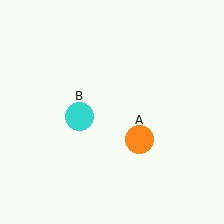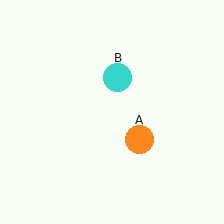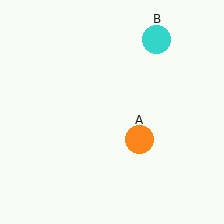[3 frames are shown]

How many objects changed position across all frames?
1 object changed position: cyan circle (object B).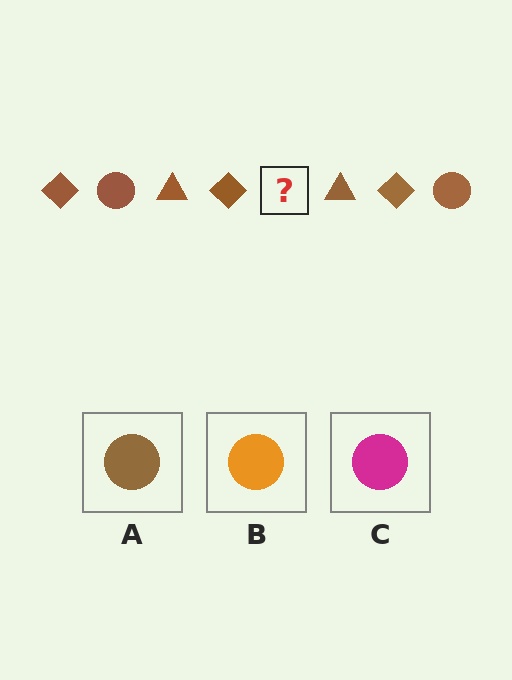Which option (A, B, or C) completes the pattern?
A.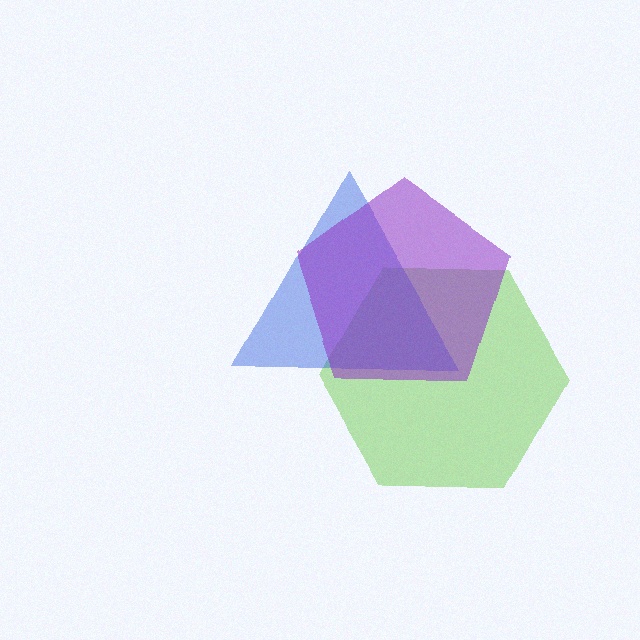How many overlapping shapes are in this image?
There are 3 overlapping shapes in the image.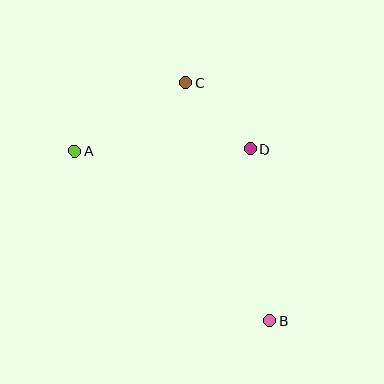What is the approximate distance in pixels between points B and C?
The distance between B and C is approximately 252 pixels.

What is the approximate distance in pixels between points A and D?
The distance between A and D is approximately 175 pixels.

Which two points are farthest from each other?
Points A and B are farthest from each other.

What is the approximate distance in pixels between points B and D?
The distance between B and D is approximately 173 pixels.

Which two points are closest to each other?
Points C and D are closest to each other.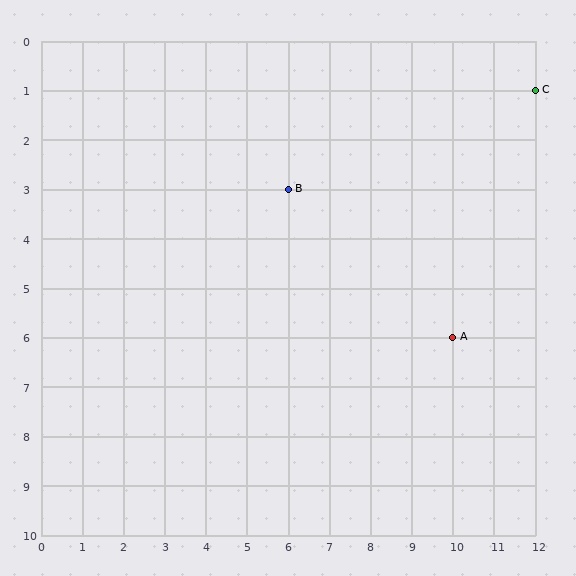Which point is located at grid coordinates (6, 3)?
Point B is at (6, 3).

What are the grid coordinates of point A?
Point A is at grid coordinates (10, 6).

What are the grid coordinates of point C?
Point C is at grid coordinates (12, 1).